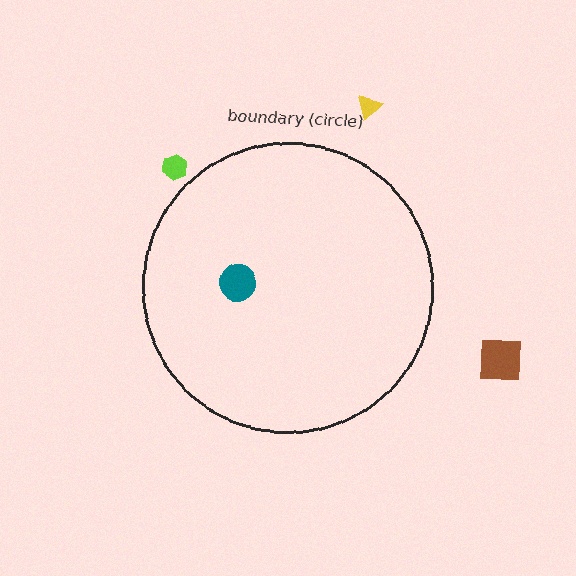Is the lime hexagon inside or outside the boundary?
Outside.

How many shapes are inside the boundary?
1 inside, 3 outside.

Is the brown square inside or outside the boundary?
Outside.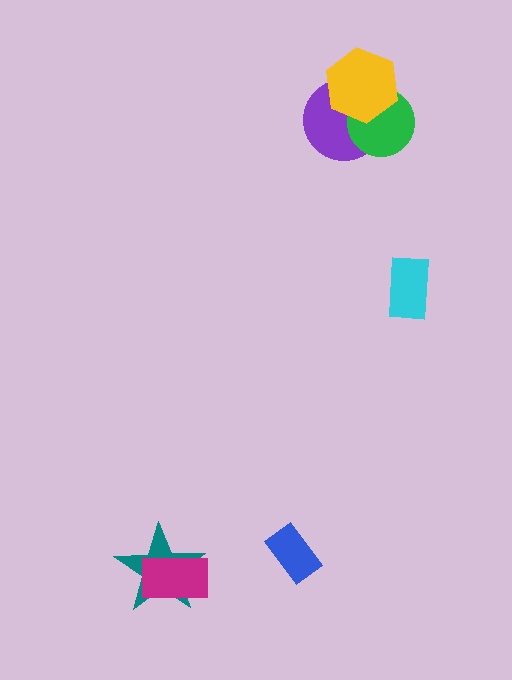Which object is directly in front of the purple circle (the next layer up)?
The green circle is directly in front of the purple circle.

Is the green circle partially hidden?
Yes, it is partially covered by another shape.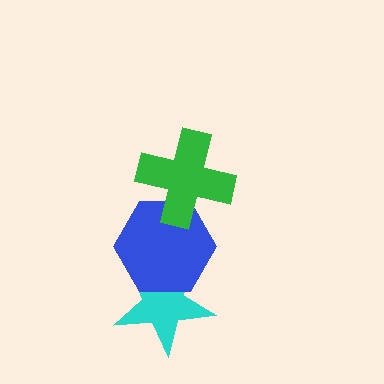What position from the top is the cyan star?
The cyan star is 3rd from the top.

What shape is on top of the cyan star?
The blue hexagon is on top of the cyan star.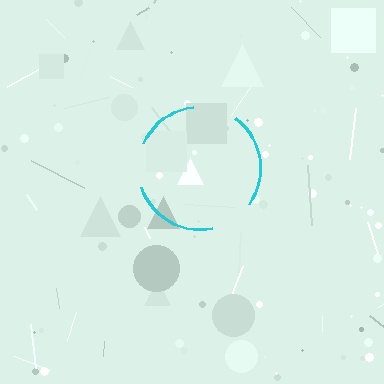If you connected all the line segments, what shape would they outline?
They would outline a circle.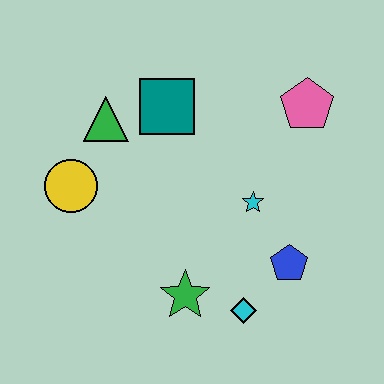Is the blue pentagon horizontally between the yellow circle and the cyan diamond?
No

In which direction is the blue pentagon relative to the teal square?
The blue pentagon is below the teal square.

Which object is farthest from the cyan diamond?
The green triangle is farthest from the cyan diamond.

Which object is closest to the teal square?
The green triangle is closest to the teal square.